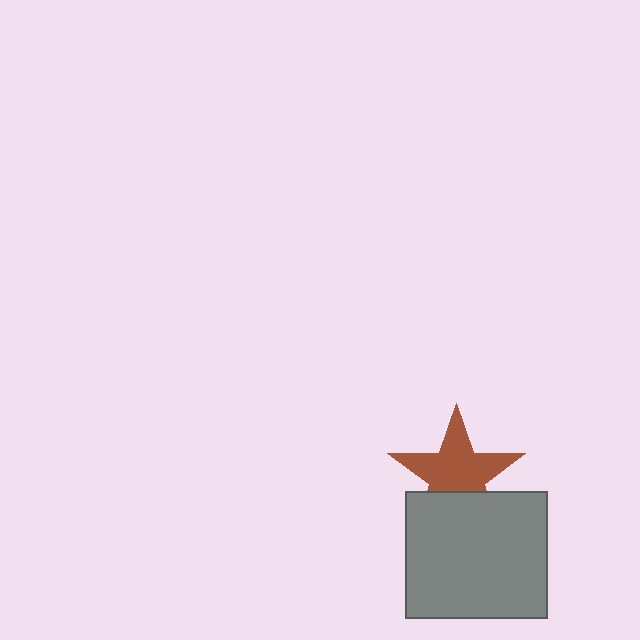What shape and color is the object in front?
The object in front is a gray rectangle.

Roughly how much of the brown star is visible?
Most of it is visible (roughly 70%).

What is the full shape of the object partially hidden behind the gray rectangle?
The partially hidden object is a brown star.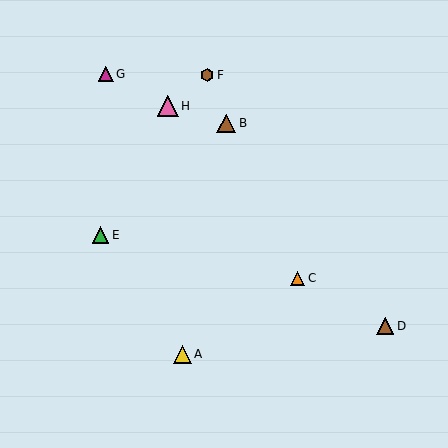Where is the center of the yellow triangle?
The center of the yellow triangle is at (182, 354).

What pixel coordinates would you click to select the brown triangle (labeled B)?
Click at (226, 123) to select the brown triangle B.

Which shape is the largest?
The pink triangle (labeled H) is the largest.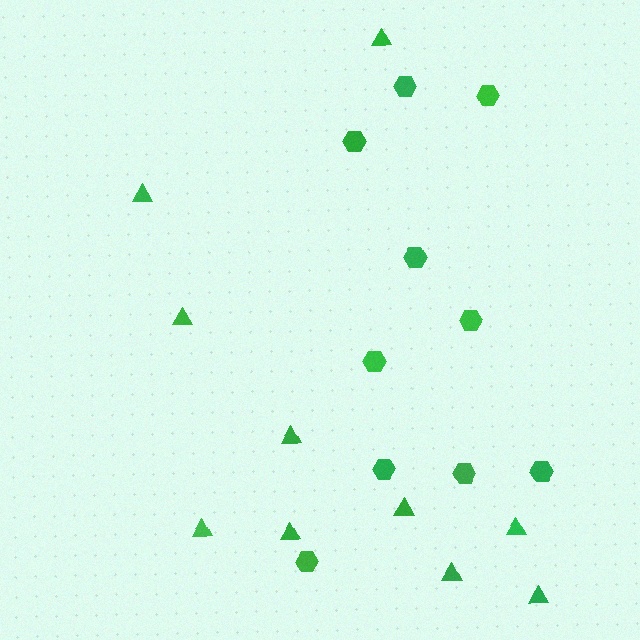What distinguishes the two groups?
There are 2 groups: one group of triangles (10) and one group of hexagons (10).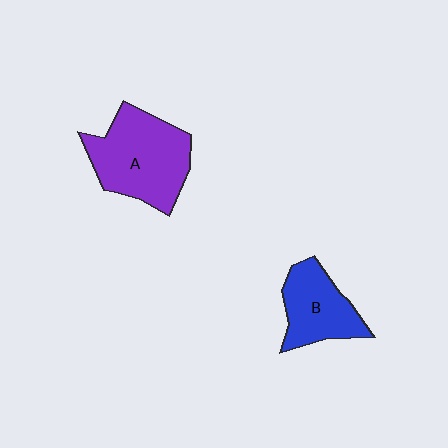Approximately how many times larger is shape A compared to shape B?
Approximately 1.5 times.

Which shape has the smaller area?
Shape B (blue).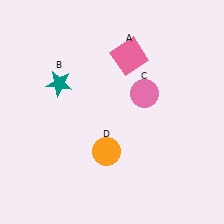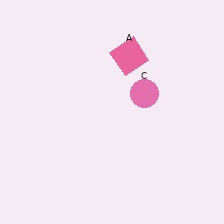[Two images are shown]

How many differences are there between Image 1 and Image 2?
There are 2 differences between the two images.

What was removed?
The orange circle (D), the teal star (B) were removed in Image 2.